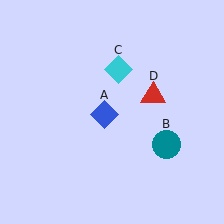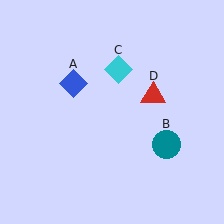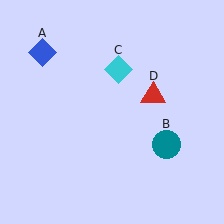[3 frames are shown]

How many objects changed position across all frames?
1 object changed position: blue diamond (object A).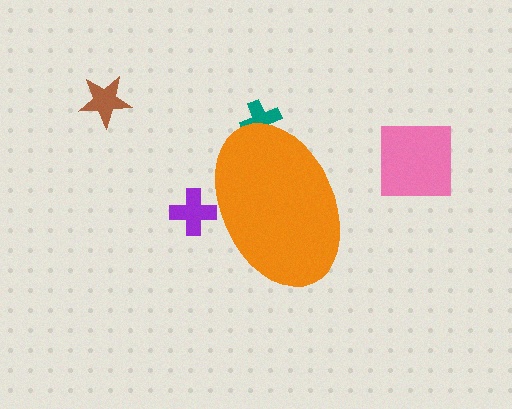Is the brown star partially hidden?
No, the brown star is fully visible.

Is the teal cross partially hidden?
Yes, the teal cross is partially hidden behind the orange ellipse.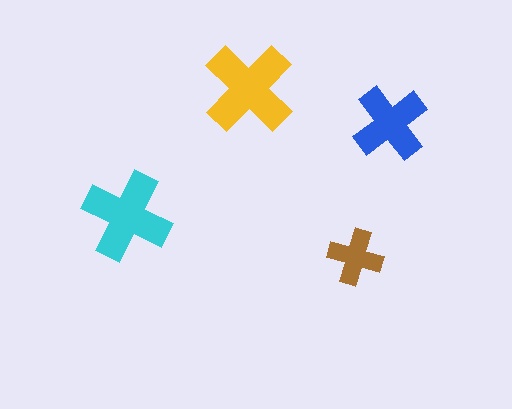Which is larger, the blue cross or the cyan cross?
The cyan one.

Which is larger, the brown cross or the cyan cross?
The cyan one.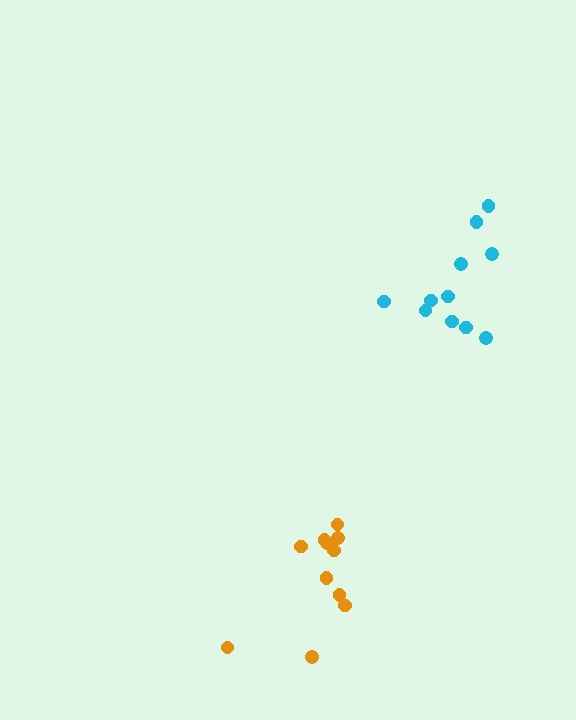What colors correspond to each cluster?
The clusters are colored: orange, cyan.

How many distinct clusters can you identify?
There are 2 distinct clusters.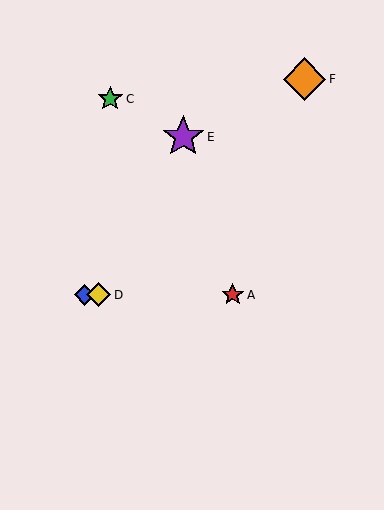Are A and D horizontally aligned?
Yes, both are at y≈295.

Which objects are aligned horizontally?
Objects A, B, D are aligned horizontally.